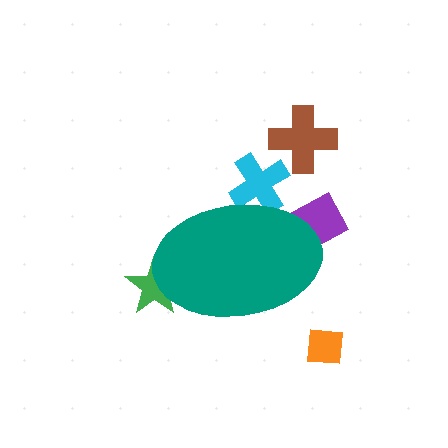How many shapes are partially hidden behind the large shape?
3 shapes are partially hidden.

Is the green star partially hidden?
Yes, the green star is partially hidden behind the teal ellipse.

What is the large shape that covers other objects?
A teal ellipse.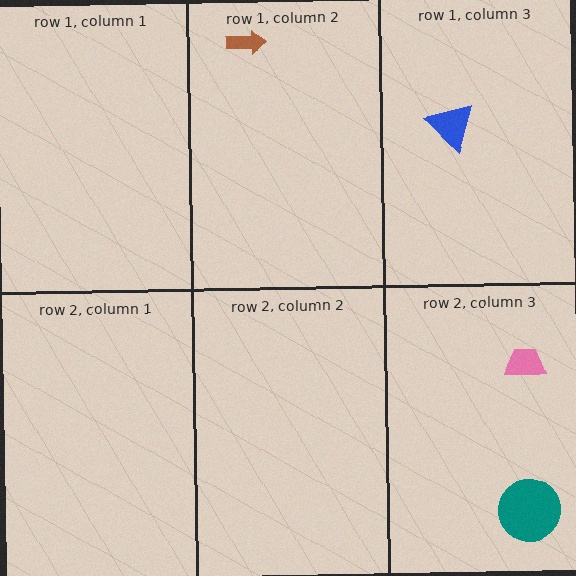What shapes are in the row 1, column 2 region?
The brown arrow.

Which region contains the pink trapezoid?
The row 2, column 3 region.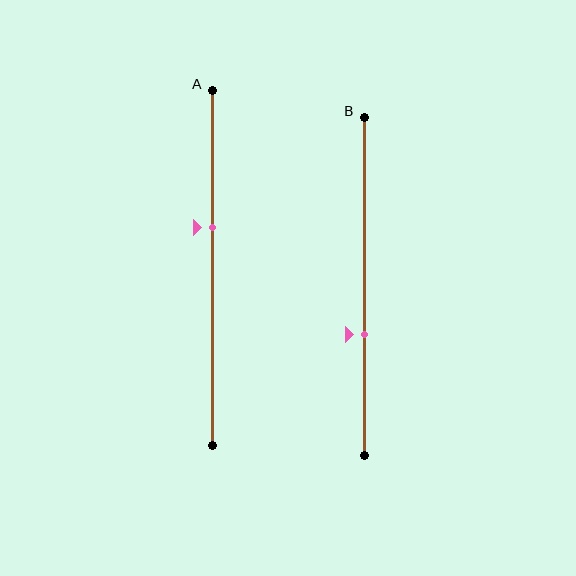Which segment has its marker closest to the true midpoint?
Segment A has its marker closest to the true midpoint.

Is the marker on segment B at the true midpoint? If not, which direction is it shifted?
No, the marker on segment B is shifted downward by about 14% of the segment length.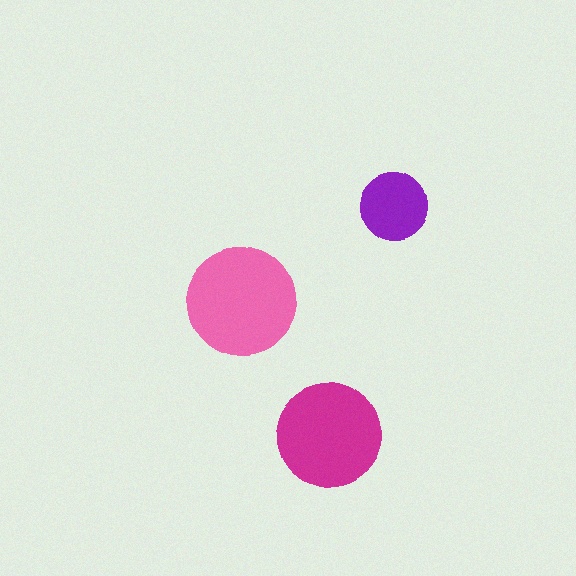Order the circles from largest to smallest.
the pink one, the magenta one, the purple one.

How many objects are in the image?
There are 3 objects in the image.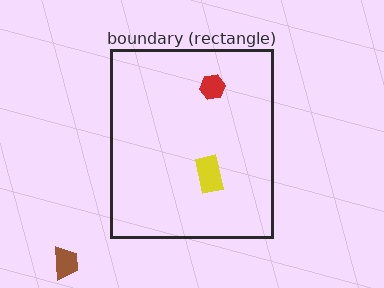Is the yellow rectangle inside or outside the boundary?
Inside.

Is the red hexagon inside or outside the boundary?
Inside.